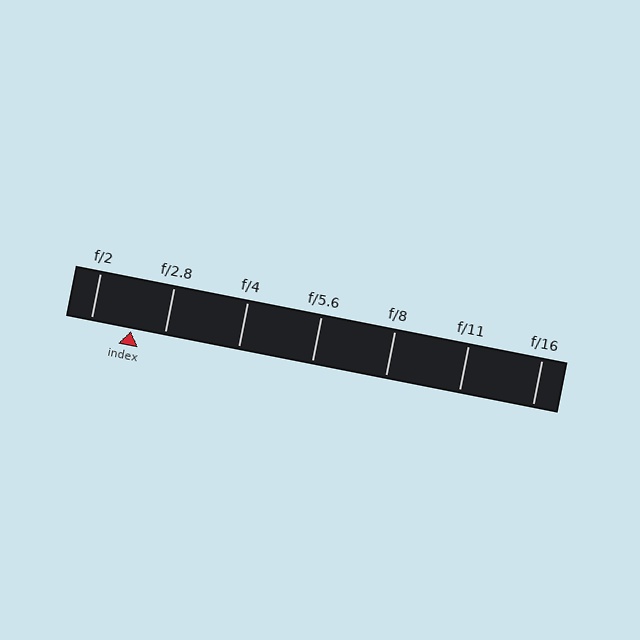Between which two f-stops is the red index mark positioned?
The index mark is between f/2 and f/2.8.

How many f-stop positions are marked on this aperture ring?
There are 7 f-stop positions marked.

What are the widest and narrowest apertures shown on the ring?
The widest aperture shown is f/2 and the narrowest is f/16.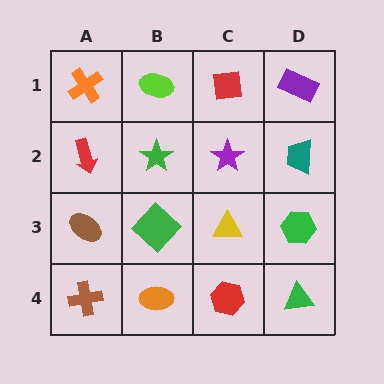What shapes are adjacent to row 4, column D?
A green hexagon (row 3, column D), a red hexagon (row 4, column C).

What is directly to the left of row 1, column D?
A red square.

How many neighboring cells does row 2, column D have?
3.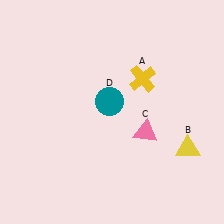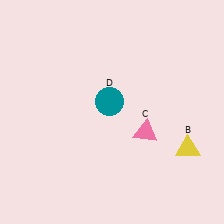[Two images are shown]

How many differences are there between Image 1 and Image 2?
There is 1 difference between the two images.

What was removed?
The yellow cross (A) was removed in Image 2.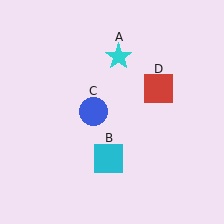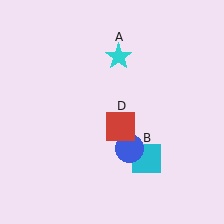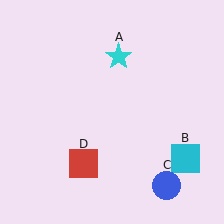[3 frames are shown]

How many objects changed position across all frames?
3 objects changed position: cyan square (object B), blue circle (object C), red square (object D).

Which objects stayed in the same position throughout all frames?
Cyan star (object A) remained stationary.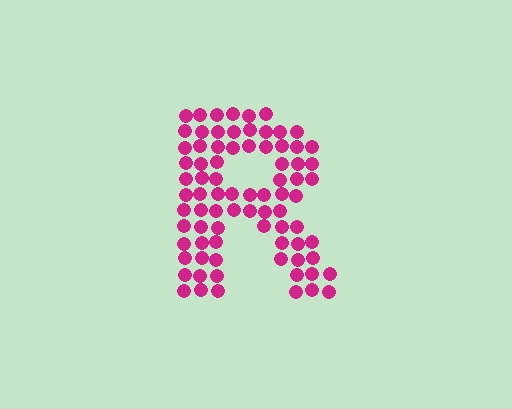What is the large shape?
The large shape is the letter R.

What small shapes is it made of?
It is made of small circles.